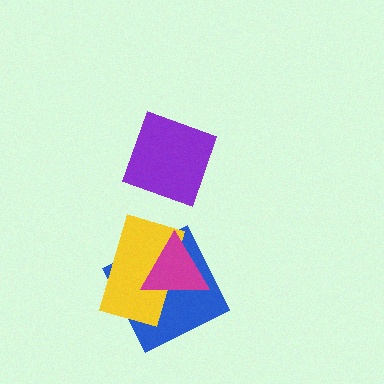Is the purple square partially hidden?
No, no other shape covers it.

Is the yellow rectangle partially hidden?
Yes, it is partially covered by another shape.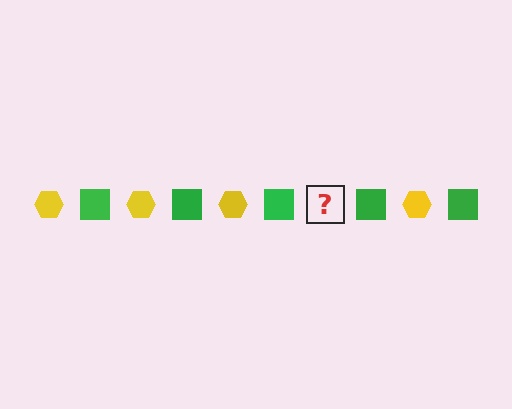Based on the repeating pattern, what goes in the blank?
The blank should be a yellow hexagon.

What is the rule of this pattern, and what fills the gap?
The rule is that the pattern alternates between yellow hexagon and green square. The gap should be filled with a yellow hexagon.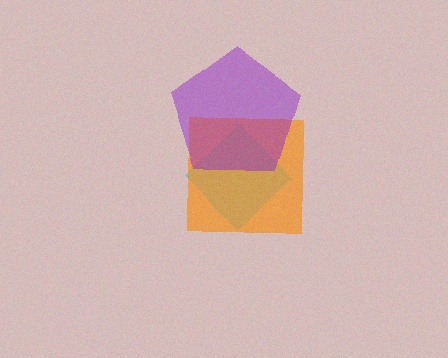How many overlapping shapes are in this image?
There are 3 overlapping shapes in the image.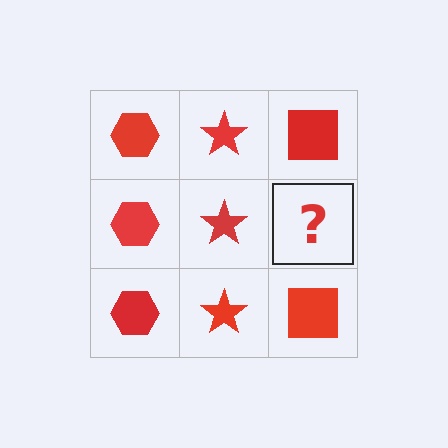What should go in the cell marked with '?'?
The missing cell should contain a red square.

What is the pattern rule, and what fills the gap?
The rule is that each column has a consistent shape. The gap should be filled with a red square.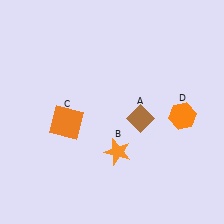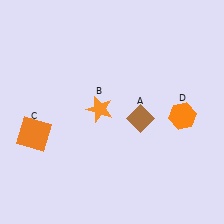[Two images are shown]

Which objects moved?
The objects that moved are: the orange star (B), the orange square (C).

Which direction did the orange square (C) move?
The orange square (C) moved left.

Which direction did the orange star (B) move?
The orange star (B) moved up.